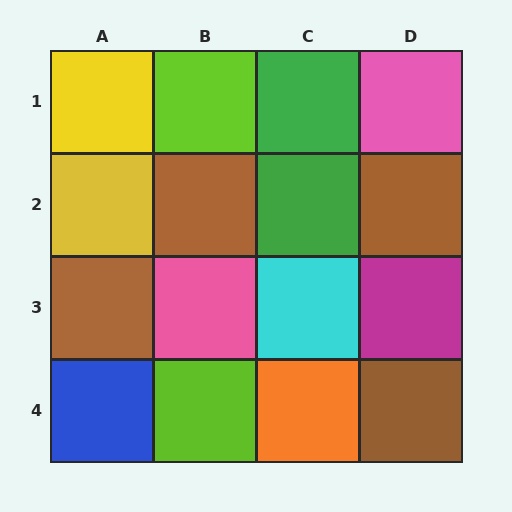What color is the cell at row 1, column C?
Green.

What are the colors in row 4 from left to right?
Blue, lime, orange, brown.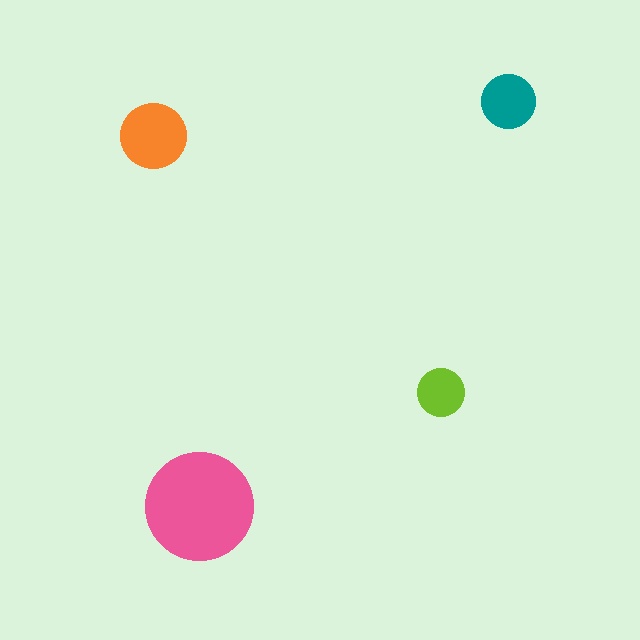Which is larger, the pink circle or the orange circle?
The pink one.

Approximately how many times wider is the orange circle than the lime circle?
About 1.5 times wider.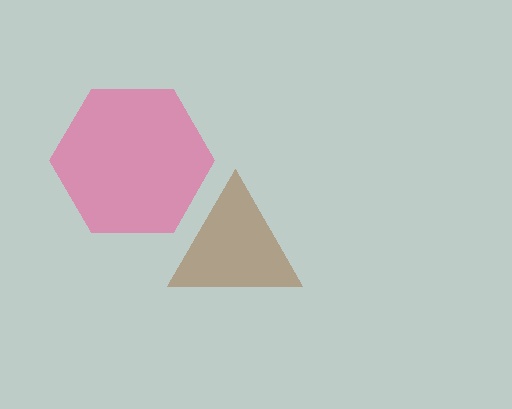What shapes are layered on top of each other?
The layered shapes are: a pink hexagon, a brown triangle.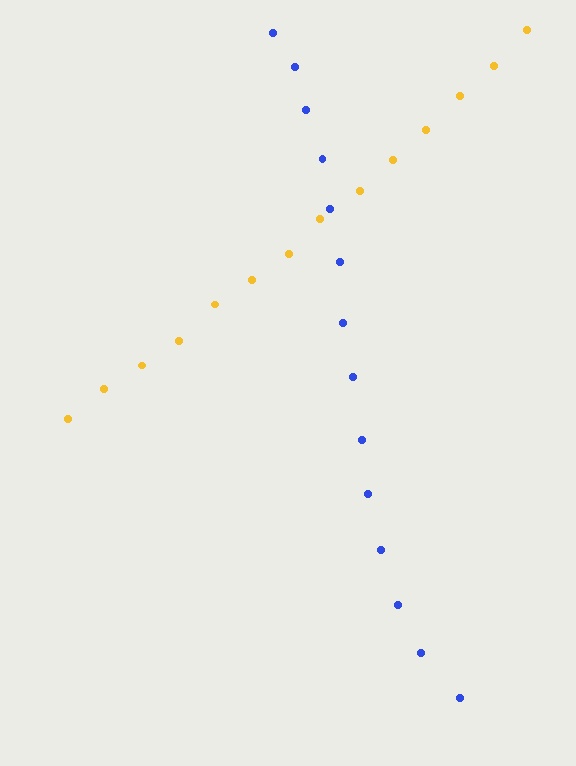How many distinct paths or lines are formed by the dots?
There are 2 distinct paths.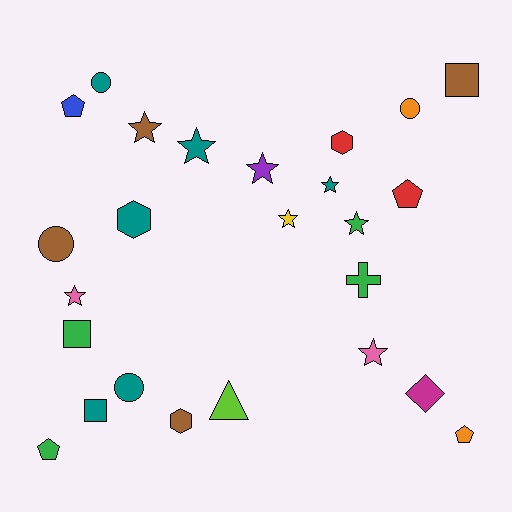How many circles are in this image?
There are 4 circles.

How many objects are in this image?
There are 25 objects.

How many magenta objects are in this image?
There is 1 magenta object.